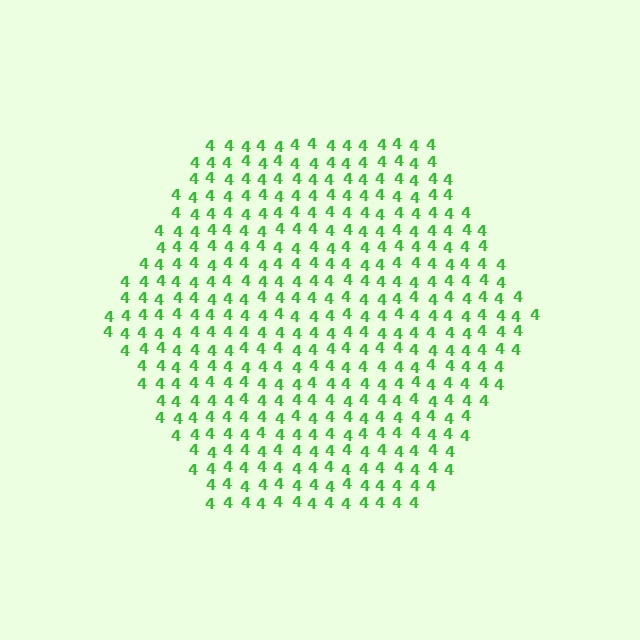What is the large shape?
The large shape is a hexagon.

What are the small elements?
The small elements are digit 4's.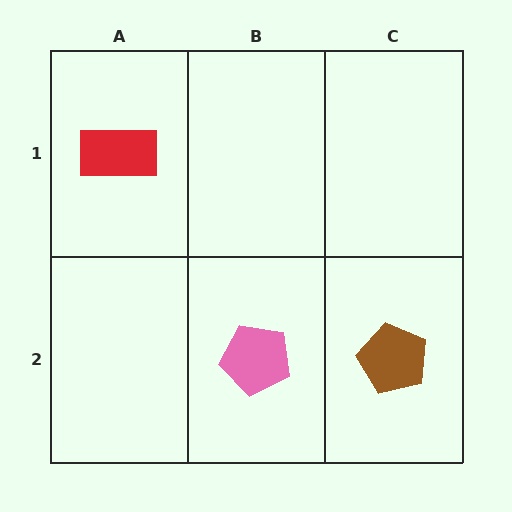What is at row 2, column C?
A brown pentagon.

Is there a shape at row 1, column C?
No, that cell is empty.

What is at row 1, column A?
A red rectangle.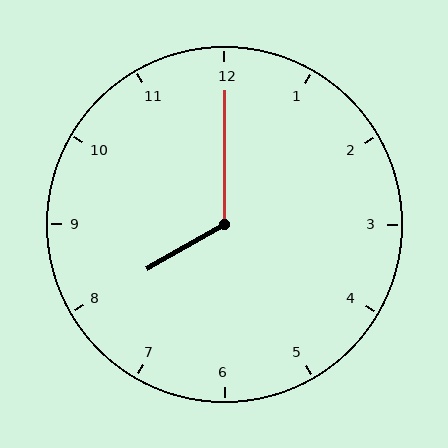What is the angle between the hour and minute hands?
Approximately 120 degrees.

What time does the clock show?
8:00.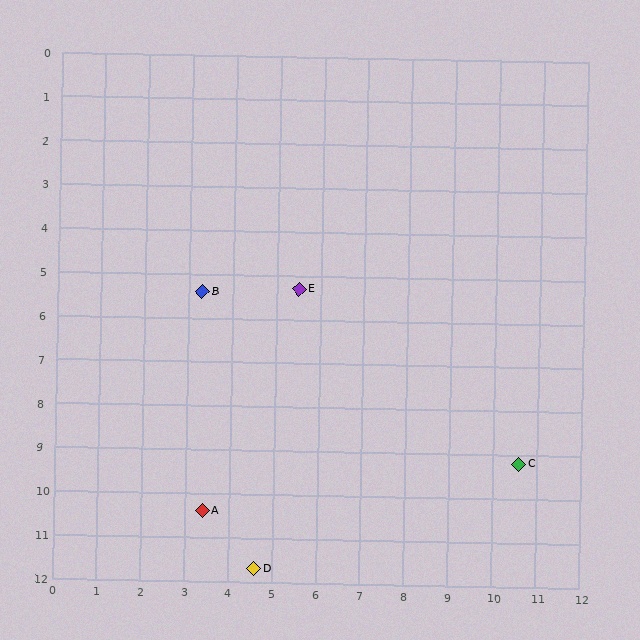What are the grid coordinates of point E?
Point E is at approximately (5.5, 5.3).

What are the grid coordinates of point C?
Point C is at approximately (10.6, 9.2).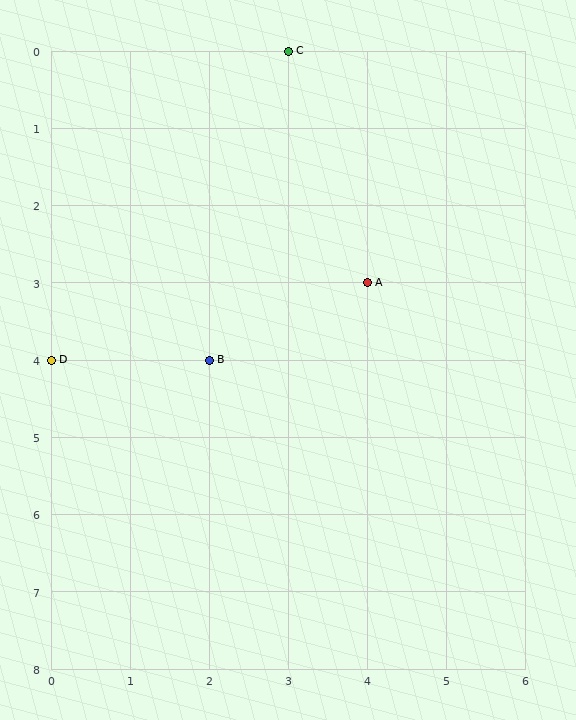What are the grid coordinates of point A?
Point A is at grid coordinates (4, 3).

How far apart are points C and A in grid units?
Points C and A are 1 column and 3 rows apart (about 3.2 grid units diagonally).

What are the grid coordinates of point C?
Point C is at grid coordinates (3, 0).